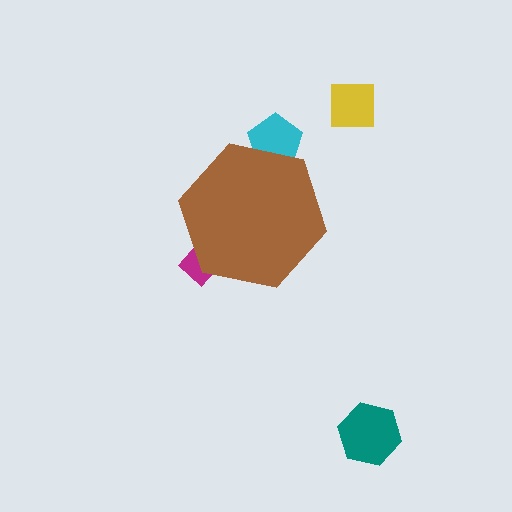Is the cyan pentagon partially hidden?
Yes, the cyan pentagon is partially hidden behind the brown hexagon.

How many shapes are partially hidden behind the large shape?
2 shapes are partially hidden.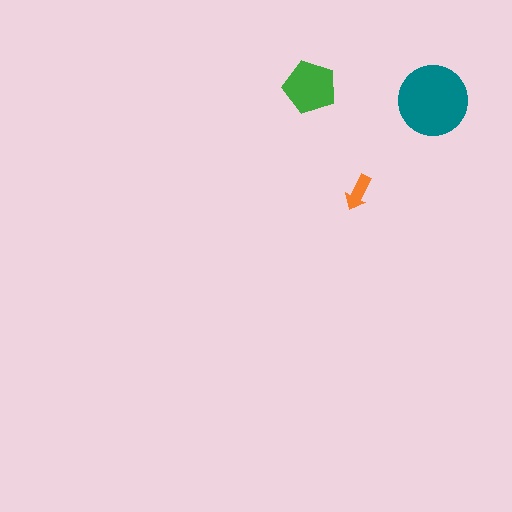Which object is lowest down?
The orange arrow is bottommost.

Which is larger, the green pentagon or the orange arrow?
The green pentagon.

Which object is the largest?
The teal circle.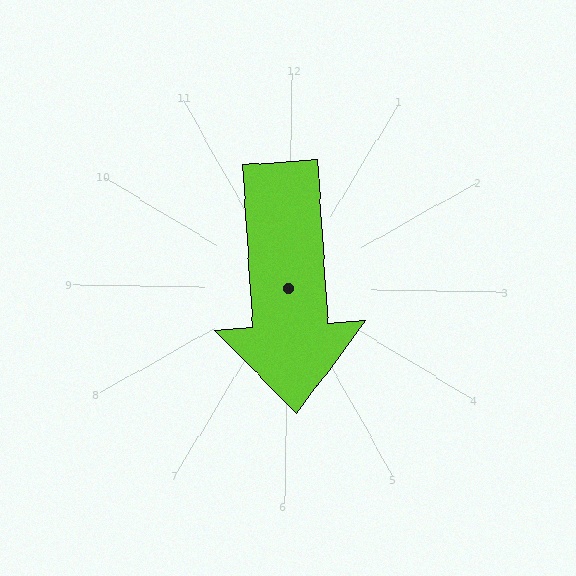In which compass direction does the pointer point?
South.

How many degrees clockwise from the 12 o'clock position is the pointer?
Approximately 175 degrees.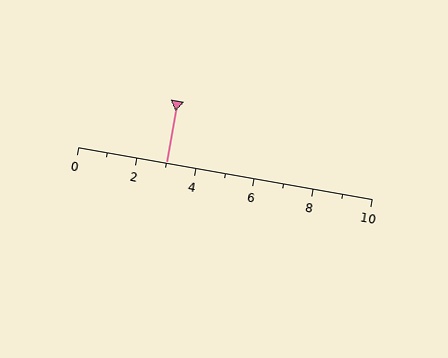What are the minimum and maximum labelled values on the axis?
The axis runs from 0 to 10.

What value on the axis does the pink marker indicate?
The marker indicates approximately 3.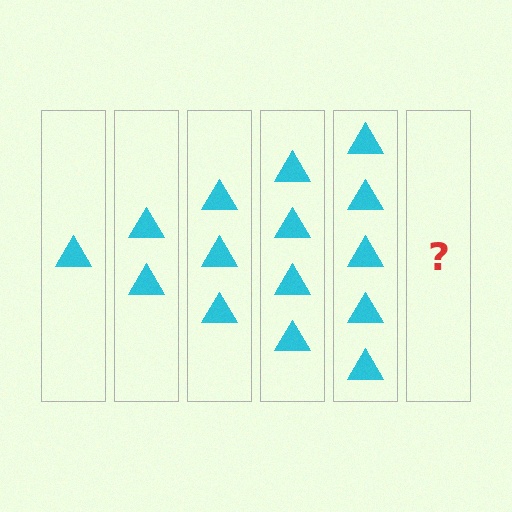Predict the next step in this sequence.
The next step is 6 triangles.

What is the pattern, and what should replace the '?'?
The pattern is that each step adds one more triangle. The '?' should be 6 triangles.